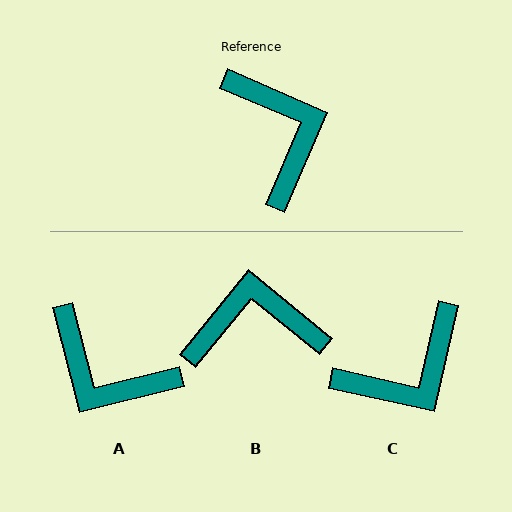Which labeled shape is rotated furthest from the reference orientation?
A, about 143 degrees away.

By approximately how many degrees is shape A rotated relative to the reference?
Approximately 143 degrees clockwise.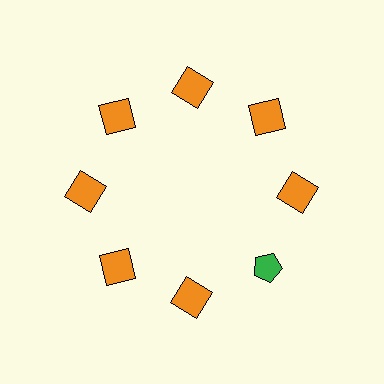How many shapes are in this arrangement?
There are 8 shapes arranged in a ring pattern.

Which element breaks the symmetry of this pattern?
The green pentagon at roughly the 4 o'clock position breaks the symmetry. All other shapes are orange squares.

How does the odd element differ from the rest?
It differs in both color (green instead of orange) and shape (pentagon instead of square).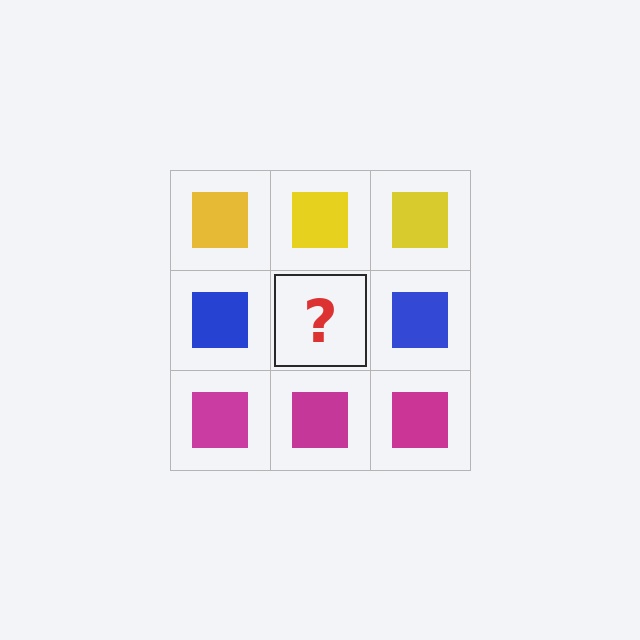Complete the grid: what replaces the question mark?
The question mark should be replaced with a blue square.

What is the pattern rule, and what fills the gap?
The rule is that each row has a consistent color. The gap should be filled with a blue square.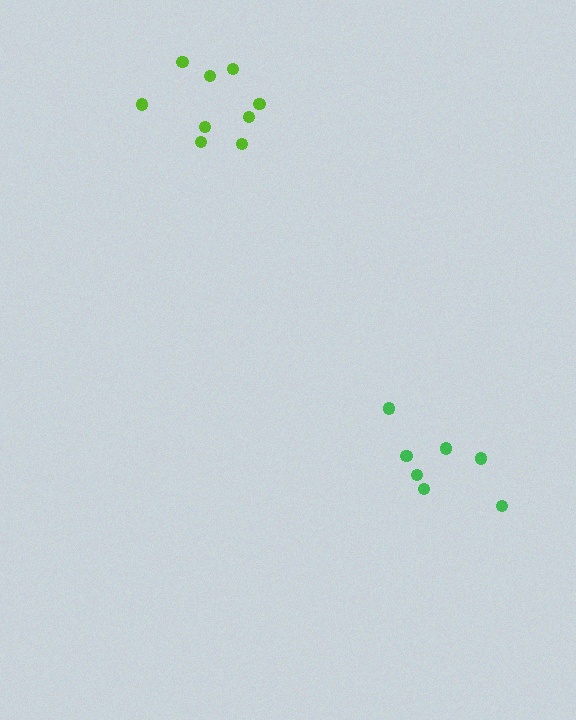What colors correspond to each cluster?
The clusters are colored: lime, green.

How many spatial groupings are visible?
There are 2 spatial groupings.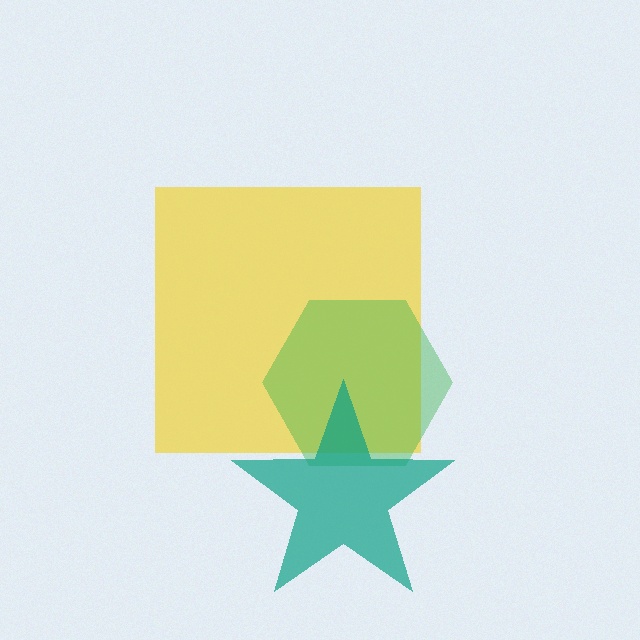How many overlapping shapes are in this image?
There are 3 overlapping shapes in the image.